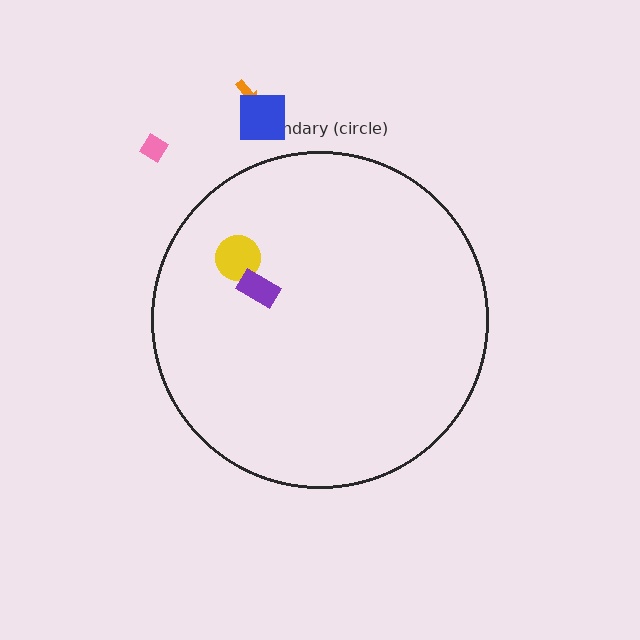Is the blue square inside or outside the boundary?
Outside.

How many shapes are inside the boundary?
2 inside, 3 outside.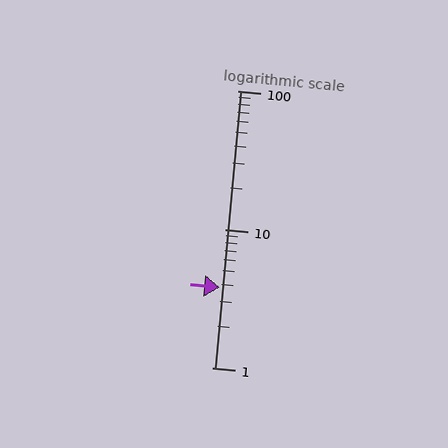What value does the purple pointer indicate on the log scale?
The pointer indicates approximately 3.8.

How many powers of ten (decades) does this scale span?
The scale spans 2 decades, from 1 to 100.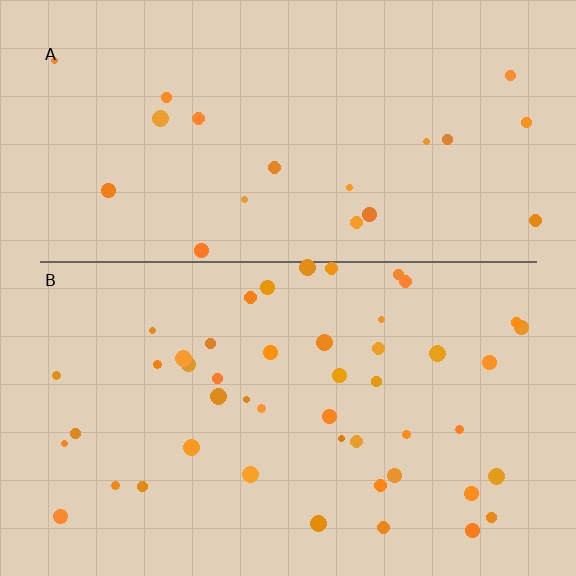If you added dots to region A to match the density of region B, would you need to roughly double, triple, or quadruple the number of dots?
Approximately double.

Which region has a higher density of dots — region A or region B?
B (the bottom).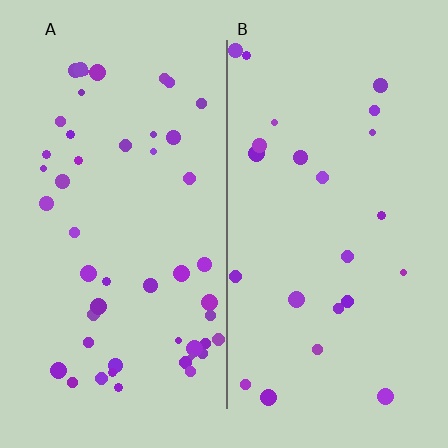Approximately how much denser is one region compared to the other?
Approximately 2.1× — region A over region B.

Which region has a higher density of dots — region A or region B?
A (the left).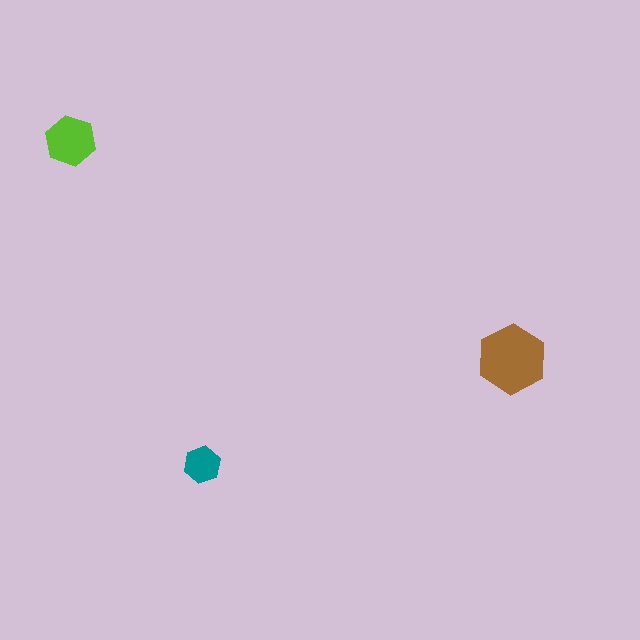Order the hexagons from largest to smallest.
the brown one, the lime one, the teal one.